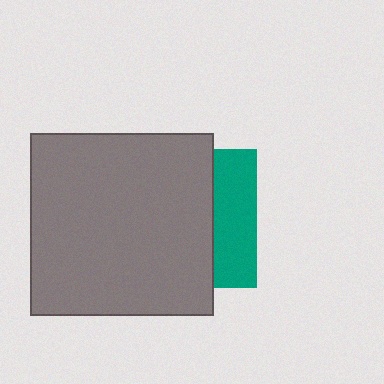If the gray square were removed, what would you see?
You would see the complete teal square.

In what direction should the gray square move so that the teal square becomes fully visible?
The gray square should move left. That is the shortest direction to clear the overlap and leave the teal square fully visible.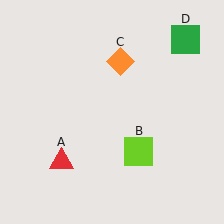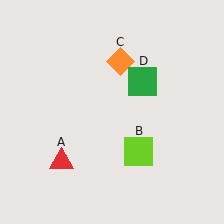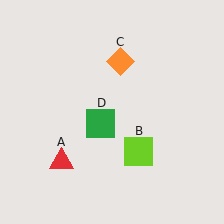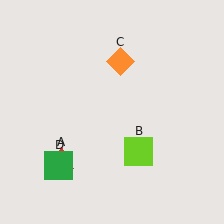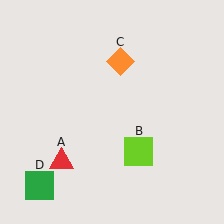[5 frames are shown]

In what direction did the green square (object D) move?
The green square (object D) moved down and to the left.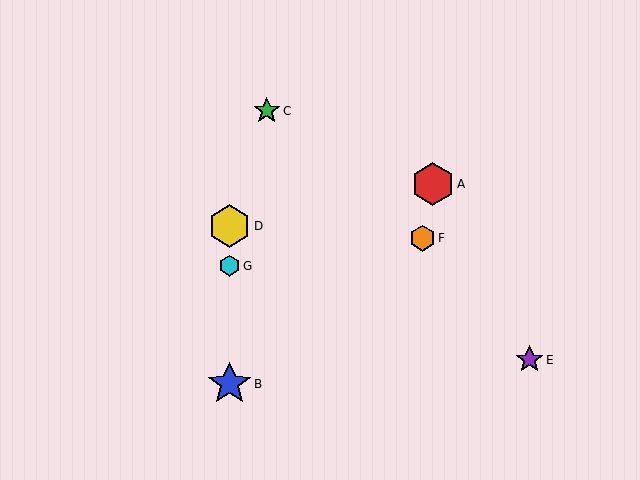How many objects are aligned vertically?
3 objects (B, D, G) are aligned vertically.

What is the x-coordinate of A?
Object A is at x≈433.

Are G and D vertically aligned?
Yes, both are at x≈229.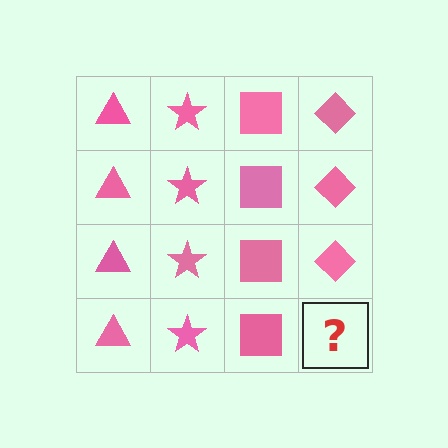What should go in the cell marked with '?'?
The missing cell should contain a pink diamond.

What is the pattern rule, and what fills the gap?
The rule is that each column has a consistent shape. The gap should be filled with a pink diamond.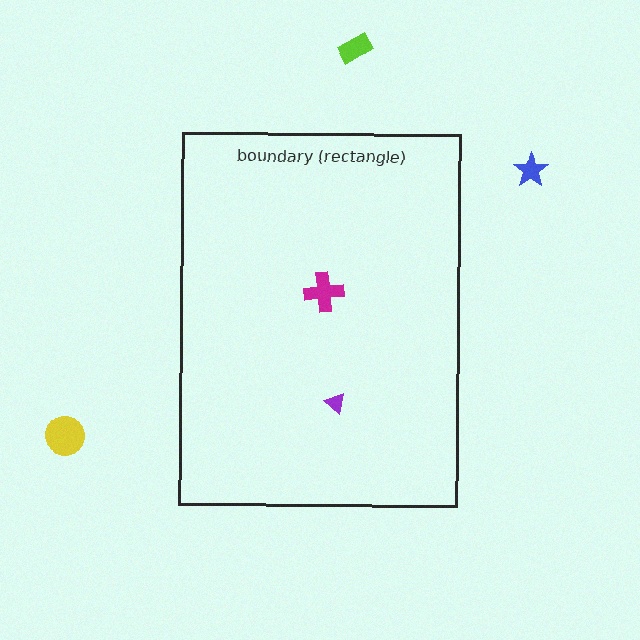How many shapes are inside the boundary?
2 inside, 3 outside.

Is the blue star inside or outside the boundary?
Outside.